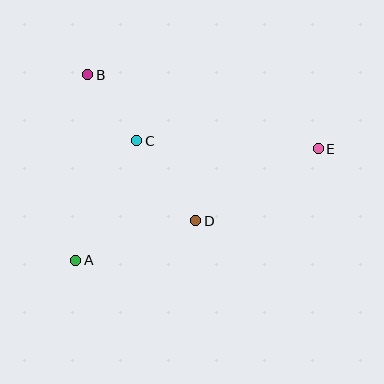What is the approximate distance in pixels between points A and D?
The distance between A and D is approximately 127 pixels.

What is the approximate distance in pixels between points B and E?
The distance between B and E is approximately 242 pixels.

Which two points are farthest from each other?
Points A and E are farthest from each other.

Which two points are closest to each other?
Points B and C are closest to each other.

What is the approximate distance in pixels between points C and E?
The distance between C and E is approximately 181 pixels.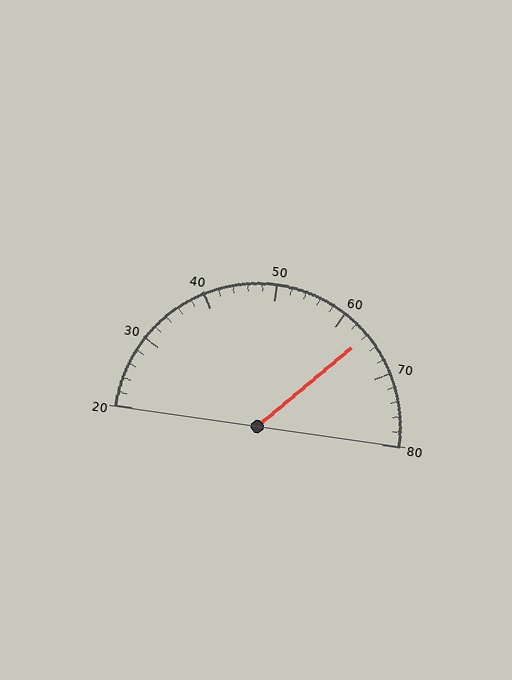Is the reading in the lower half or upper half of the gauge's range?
The reading is in the upper half of the range (20 to 80).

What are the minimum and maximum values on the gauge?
The gauge ranges from 20 to 80.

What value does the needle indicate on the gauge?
The needle indicates approximately 64.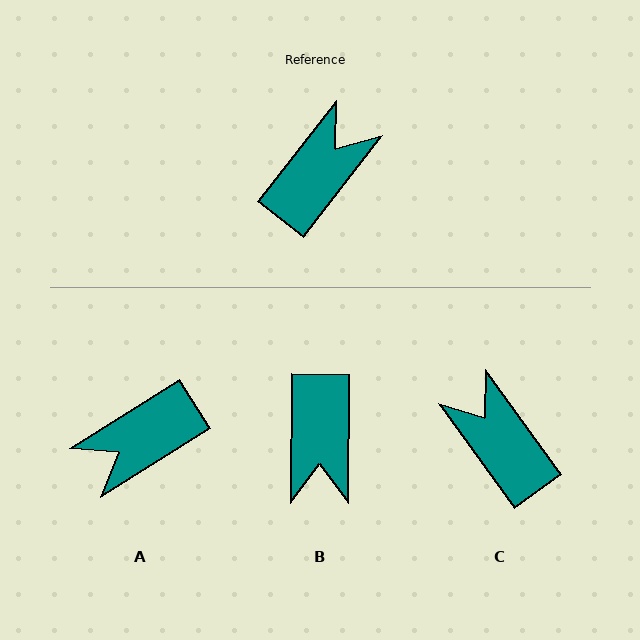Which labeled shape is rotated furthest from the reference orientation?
A, about 160 degrees away.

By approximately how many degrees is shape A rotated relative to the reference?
Approximately 160 degrees counter-clockwise.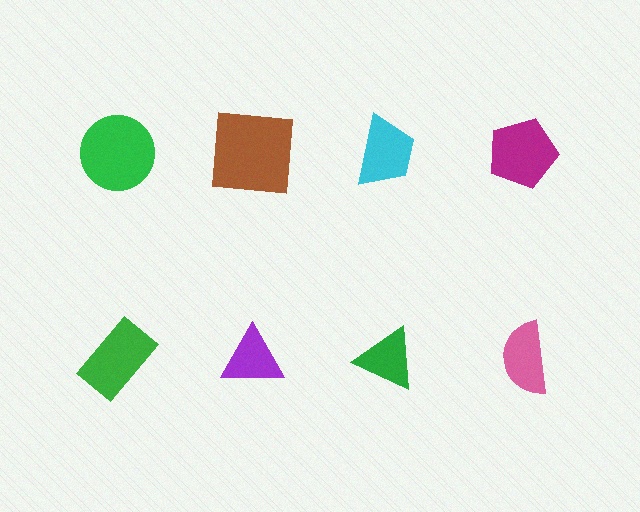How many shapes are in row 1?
4 shapes.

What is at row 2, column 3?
A green triangle.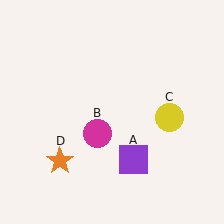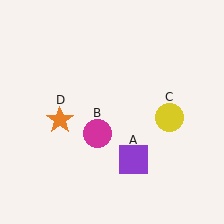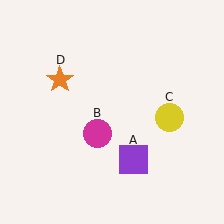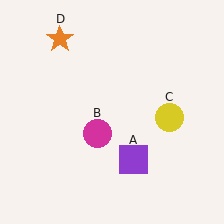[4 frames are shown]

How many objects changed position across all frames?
1 object changed position: orange star (object D).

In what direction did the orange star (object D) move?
The orange star (object D) moved up.